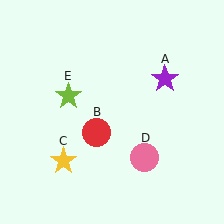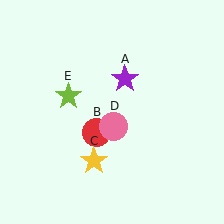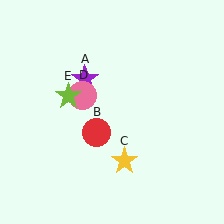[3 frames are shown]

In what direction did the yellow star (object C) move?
The yellow star (object C) moved right.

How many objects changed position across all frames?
3 objects changed position: purple star (object A), yellow star (object C), pink circle (object D).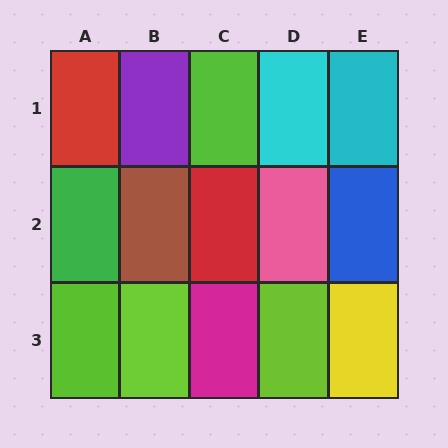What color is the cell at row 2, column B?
Brown.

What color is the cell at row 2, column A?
Green.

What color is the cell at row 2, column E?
Blue.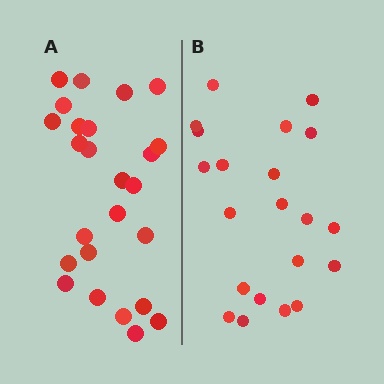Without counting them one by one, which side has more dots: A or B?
Region A (the left region) has more dots.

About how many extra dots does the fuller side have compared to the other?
Region A has about 4 more dots than region B.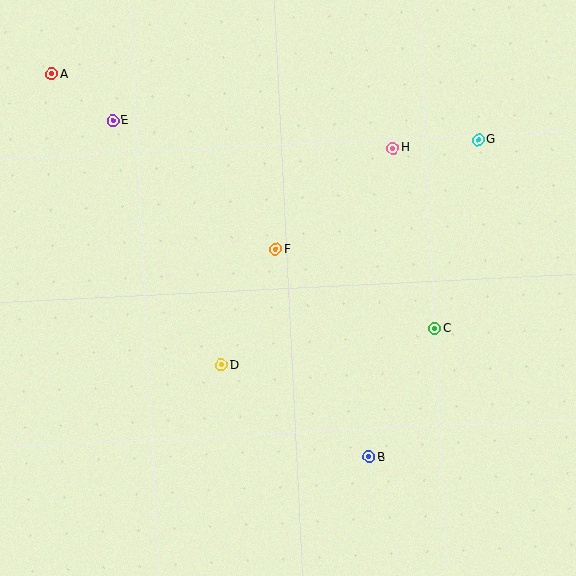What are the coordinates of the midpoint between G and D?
The midpoint between G and D is at (350, 252).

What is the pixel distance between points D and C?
The distance between D and C is 217 pixels.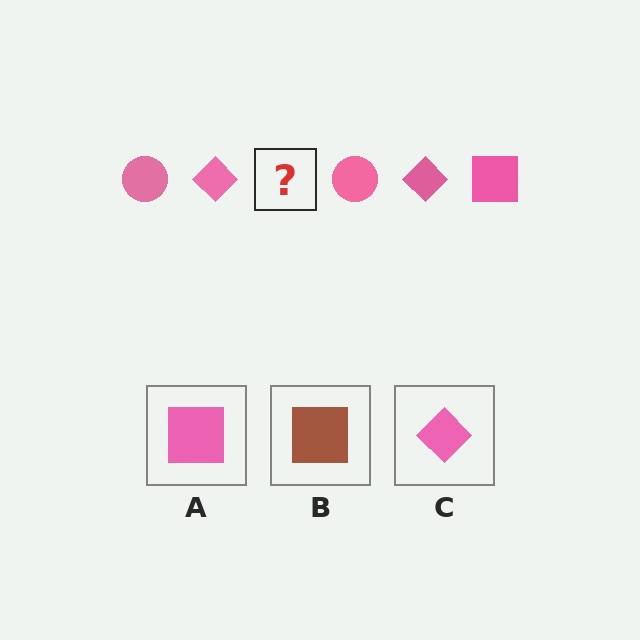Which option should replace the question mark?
Option A.